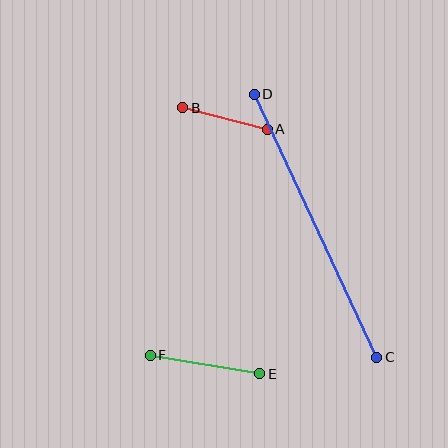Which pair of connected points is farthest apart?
Points C and D are farthest apart.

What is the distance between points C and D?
The distance is approximately 290 pixels.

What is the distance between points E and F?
The distance is approximately 111 pixels.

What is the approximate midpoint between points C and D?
The midpoint is at approximately (315, 226) pixels.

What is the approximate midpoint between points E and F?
The midpoint is at approximately (205, 364) pixels.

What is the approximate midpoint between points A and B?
The midpoint is at approximately (225, 119) pixels.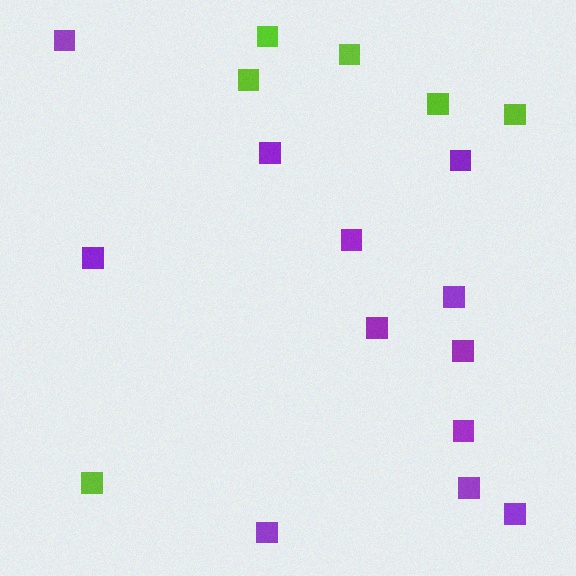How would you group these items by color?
There are 2 groups: one group of lime squares (6) and one group of purple squares (12).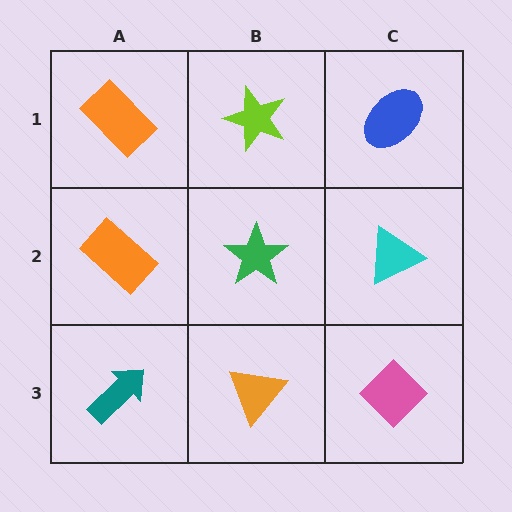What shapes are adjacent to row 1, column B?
A green star (row 2, column B), an orange rectangle (row 1, column A), a blue ellipse (row 1, column C).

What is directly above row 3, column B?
A green star.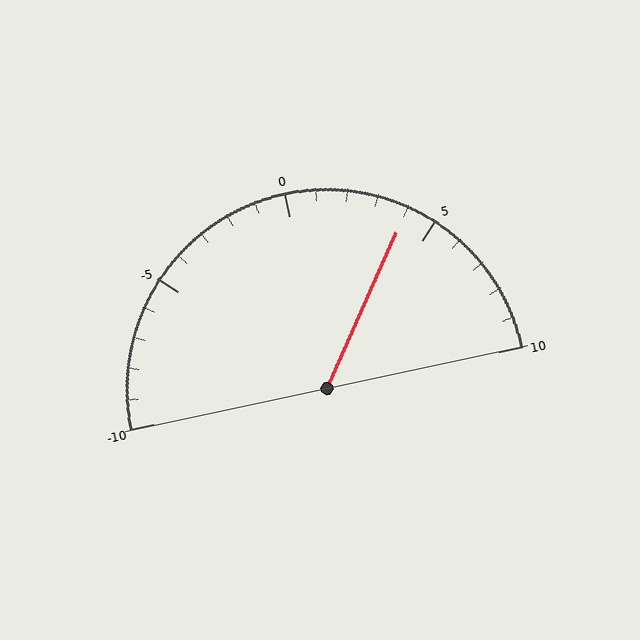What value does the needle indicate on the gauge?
The needle indicates approximately 4.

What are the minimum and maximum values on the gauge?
The gauge ranges from -10 to 10.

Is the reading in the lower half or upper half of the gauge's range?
The reading is in the upper half of the range (-10 to 10).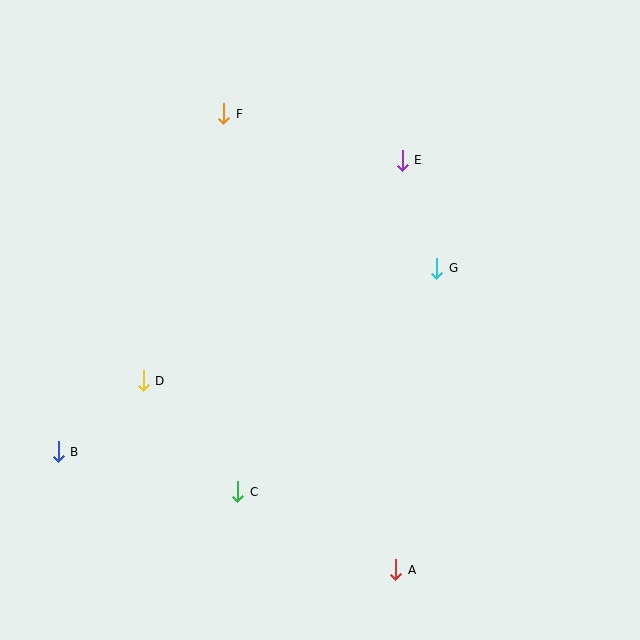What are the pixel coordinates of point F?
Point F is at (224, 114).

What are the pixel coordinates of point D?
Point D is at (143, 381).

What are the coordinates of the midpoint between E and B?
The midpoint between E and B is at (230, 306).